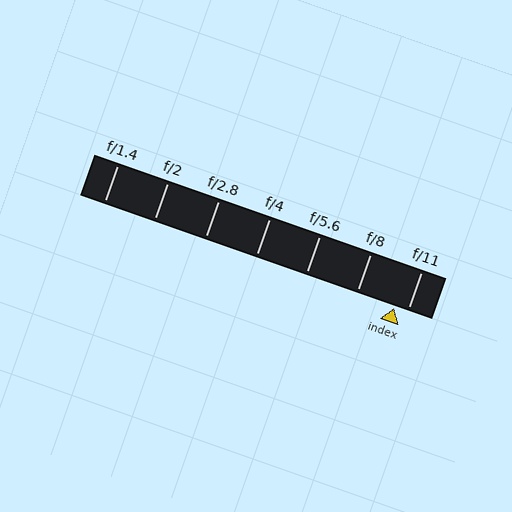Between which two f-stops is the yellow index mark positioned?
The index mark is between f/8 and f/11.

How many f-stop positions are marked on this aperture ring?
There are 7 f-stop positions marked.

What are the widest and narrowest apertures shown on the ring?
The widest aperture shown is f/1.4 and the narrowest is f/11.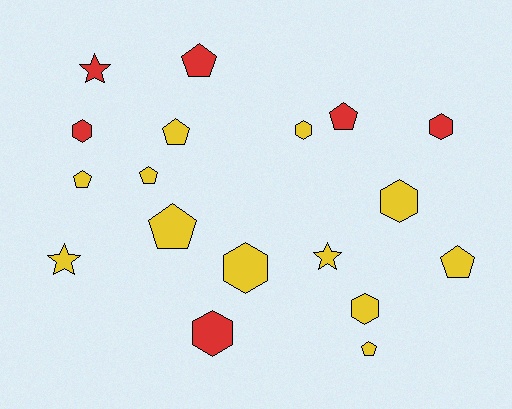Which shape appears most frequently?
Pentagon, with 8 objects.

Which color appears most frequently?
Yellow, with 12 objects.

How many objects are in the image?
There are 18 objects.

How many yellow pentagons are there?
There are 6 yellow pentagons.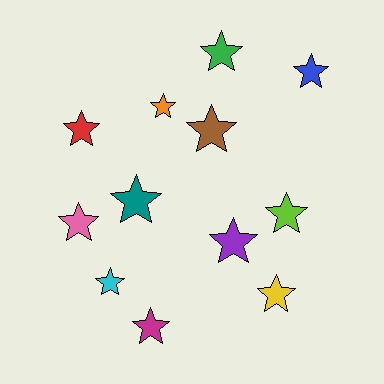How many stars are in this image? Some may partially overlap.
There are 12 stars.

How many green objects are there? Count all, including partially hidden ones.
There is 1 green object.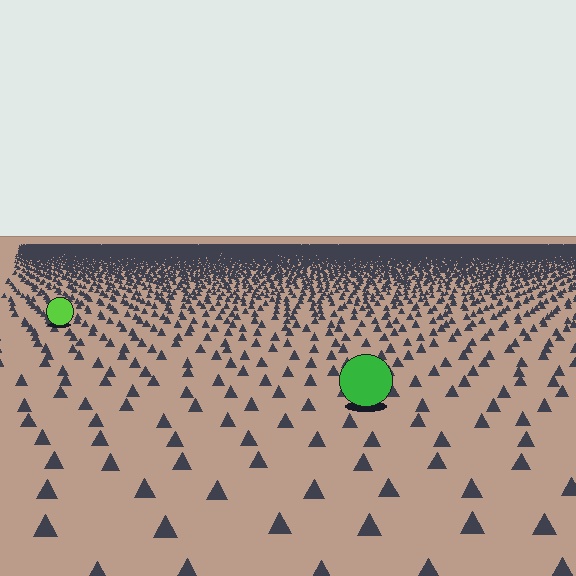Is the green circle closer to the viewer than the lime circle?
Yes. The green circle is closer — you can tell from the texture gradient: the ground texture is coarser near it.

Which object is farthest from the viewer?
The lime circle is farthest from the viewer. It appears smaller and the ground texture around it is denser.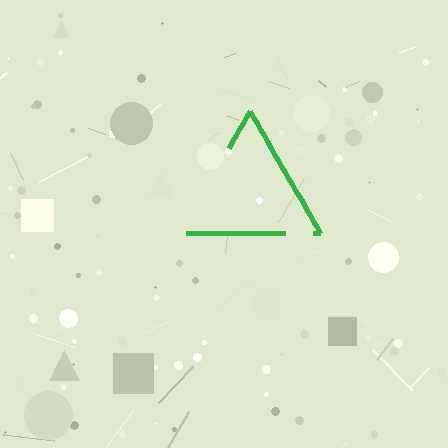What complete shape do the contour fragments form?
The contour fragments form a triangle.